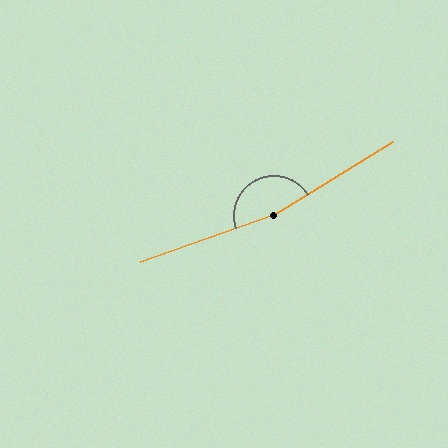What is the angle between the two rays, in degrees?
Approximately 168 degrees.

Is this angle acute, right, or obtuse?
It is obtuse.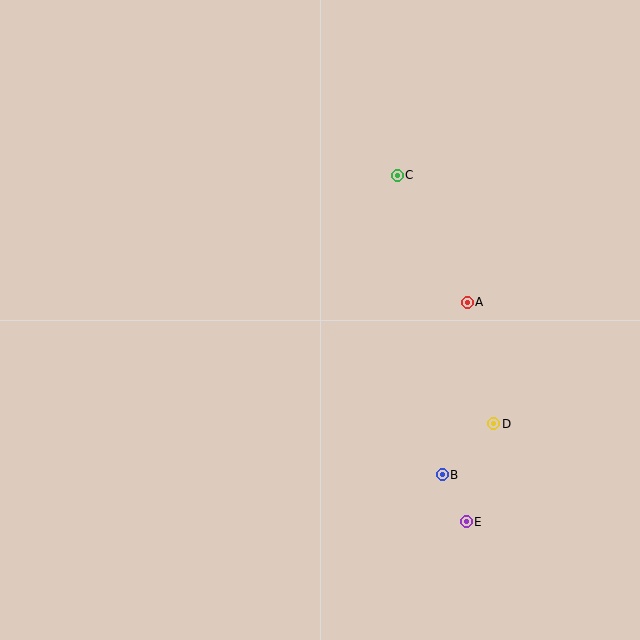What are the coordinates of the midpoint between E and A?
The midpoint between E and A is at (467, 412).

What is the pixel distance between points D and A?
The distance between D and A is 124 pixels.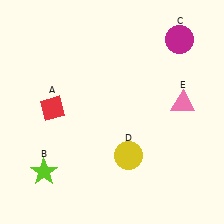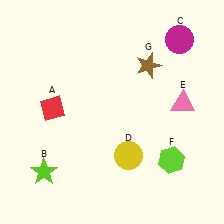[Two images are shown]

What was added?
A lime hexagon (F), a brown star (G) were added in Image 2.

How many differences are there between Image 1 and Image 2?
There are 2 differences between the two images.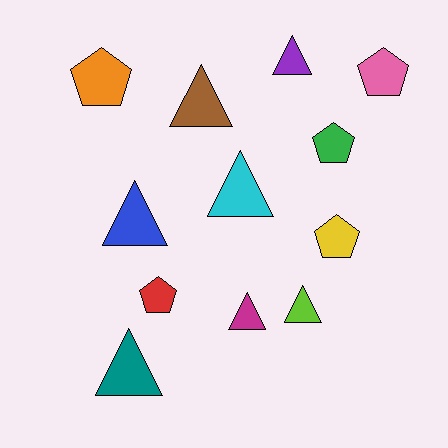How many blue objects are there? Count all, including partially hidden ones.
There is 1 blue object.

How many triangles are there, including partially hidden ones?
There are 7 triangles.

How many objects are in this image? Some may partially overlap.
There are 12 objects.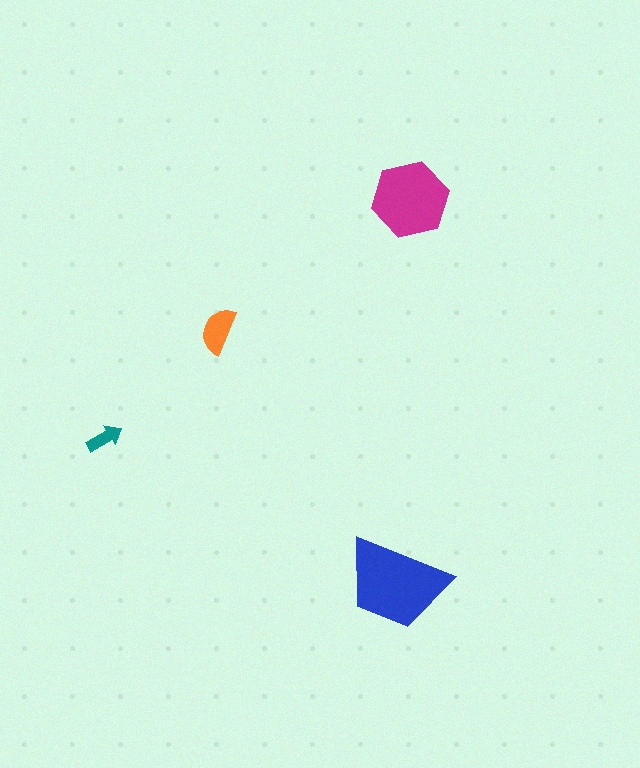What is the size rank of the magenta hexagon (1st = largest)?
2nd.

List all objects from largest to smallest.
The blue trapezoid, the magenta hexagon, the orange semicircle, the teal arrow.